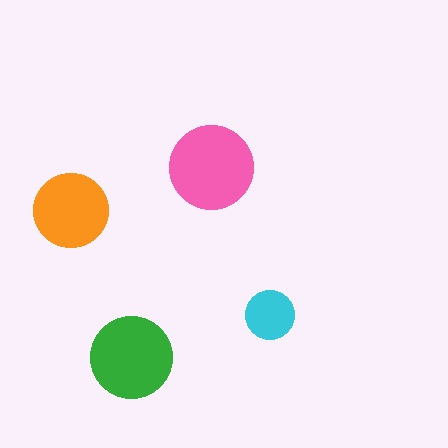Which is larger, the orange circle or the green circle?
The green one.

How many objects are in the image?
There are 4 objects in the image.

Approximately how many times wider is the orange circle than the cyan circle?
About 1.5 times wider.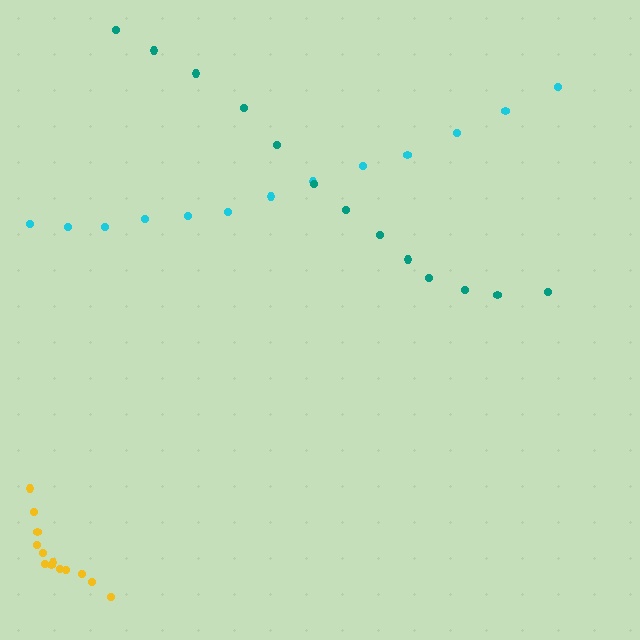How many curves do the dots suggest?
There are 3 distinct paths.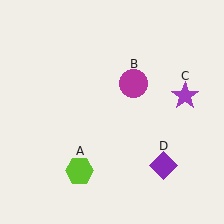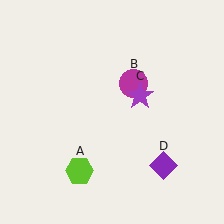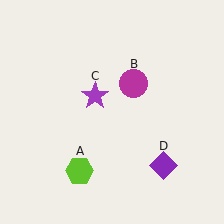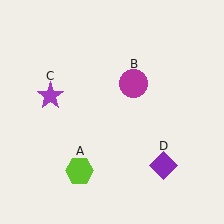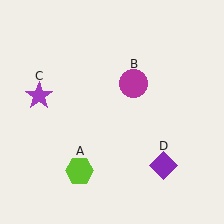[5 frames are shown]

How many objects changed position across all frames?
1 object changed position: purple star (object C).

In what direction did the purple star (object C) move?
The purple star (object C) moved left.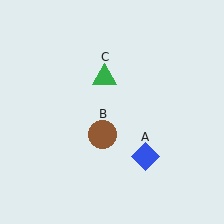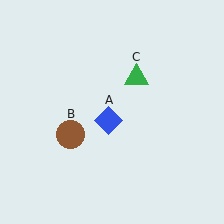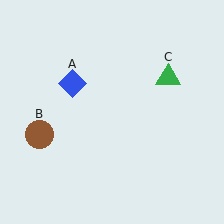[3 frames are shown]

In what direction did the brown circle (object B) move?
The brown circle (object B) moved left.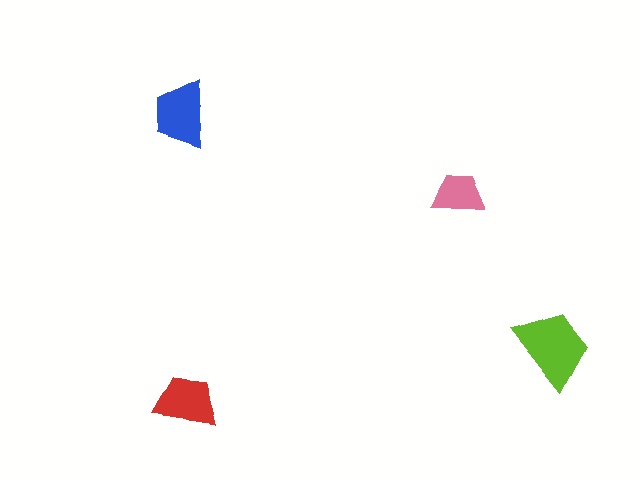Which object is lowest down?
The red trapezoid is bottommost.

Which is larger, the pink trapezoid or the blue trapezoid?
The blue one.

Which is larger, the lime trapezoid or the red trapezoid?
The lime one.